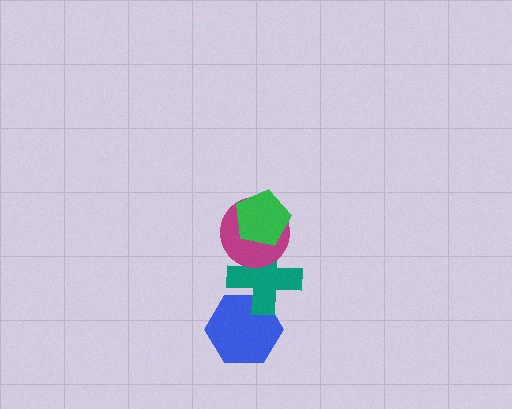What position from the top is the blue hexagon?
The blue hexagon is 4th from the top.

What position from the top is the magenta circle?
The magenta circle is 2nd from the top.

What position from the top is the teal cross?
The teal cross is 3rd from the top.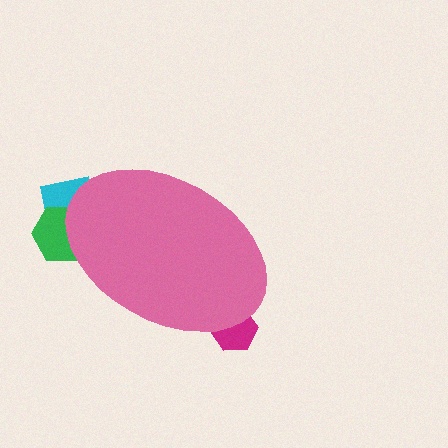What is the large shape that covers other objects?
A pink ellipse.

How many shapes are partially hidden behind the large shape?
3 shapes are partially hidden.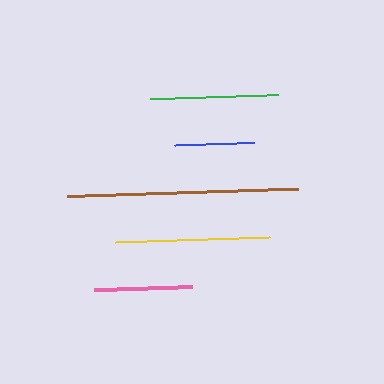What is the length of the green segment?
The green segment is approximately 128 pixels long.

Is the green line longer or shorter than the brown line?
The brown line is longer than the green line.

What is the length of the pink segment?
The pink segment is approximately 99 pixels long.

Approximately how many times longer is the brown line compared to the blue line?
The brown line is approximately 2.9 times the length of the blue line.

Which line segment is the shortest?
The blue line is the shortest at approximately 81 pixels.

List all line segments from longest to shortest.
From longest to shortest: brown, yellow, green, pink, blue.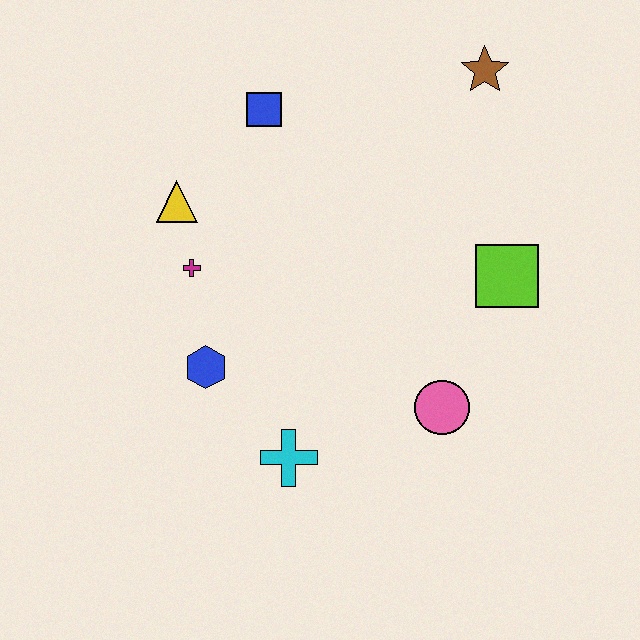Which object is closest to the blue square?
The yellow triangle is closest to the blue square.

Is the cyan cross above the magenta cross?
No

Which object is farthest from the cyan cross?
The brown star is farthest from the cyan cross.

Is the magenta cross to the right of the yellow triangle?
Yes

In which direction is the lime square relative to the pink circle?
The lime square is above the pink circle.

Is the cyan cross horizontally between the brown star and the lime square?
No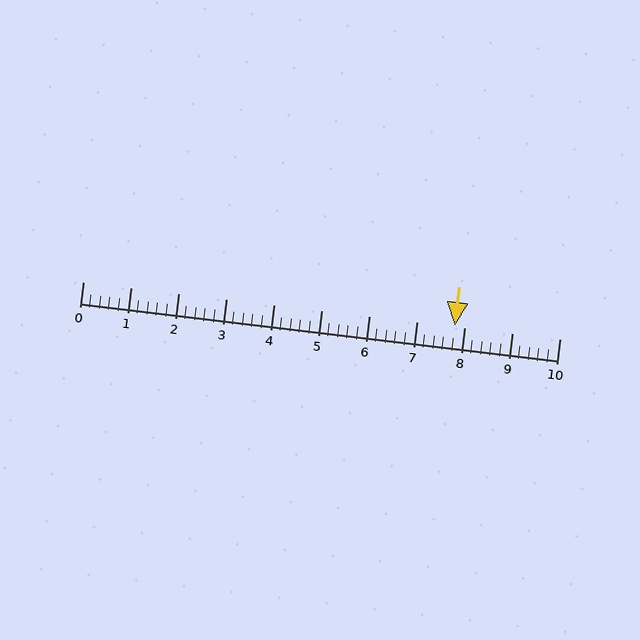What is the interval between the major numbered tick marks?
The major tick marks are spaced 1 units apart.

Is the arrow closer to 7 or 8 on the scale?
The arrow is closer to 8.